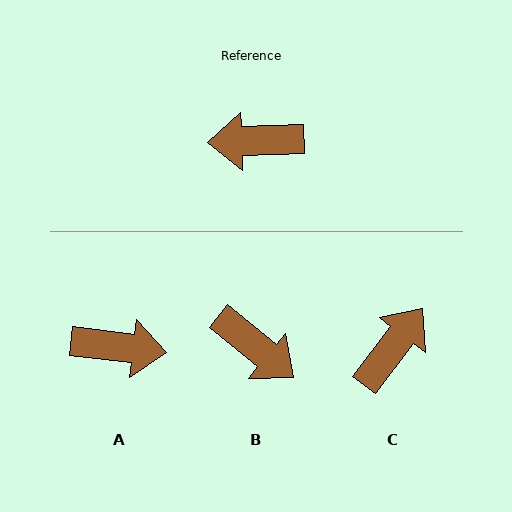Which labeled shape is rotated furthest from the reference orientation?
A, about 171 degrees away.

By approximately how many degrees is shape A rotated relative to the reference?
Approximately 171 degrees counter-clockwise.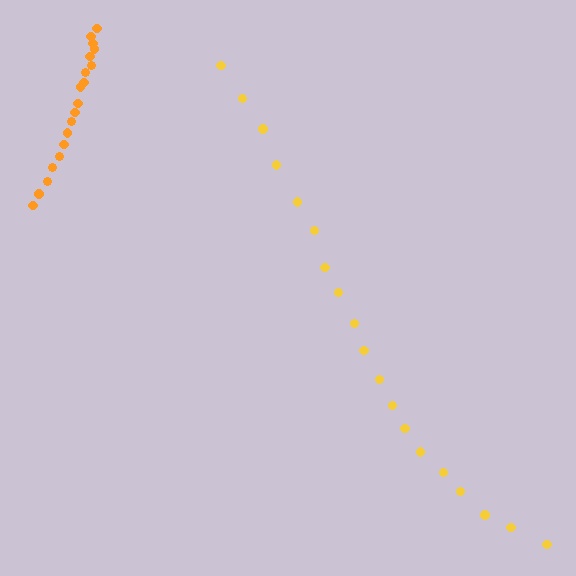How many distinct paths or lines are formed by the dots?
There are 2 distinct paths.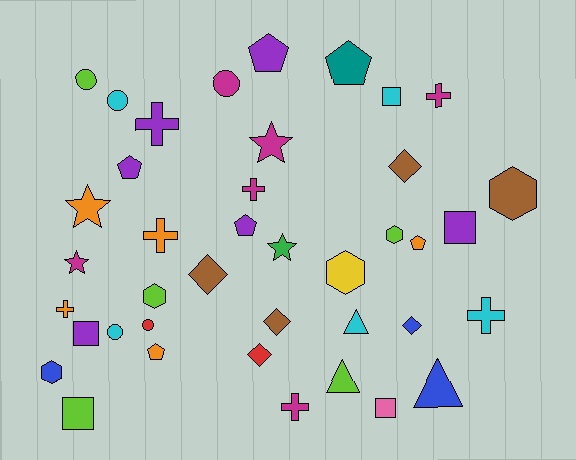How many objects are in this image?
There are 40 objects.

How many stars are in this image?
There are 4 stars.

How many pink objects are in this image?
There is 1 pink object.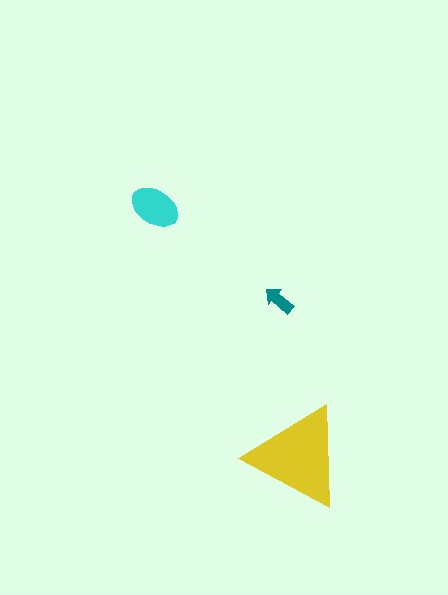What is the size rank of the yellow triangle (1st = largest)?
1st.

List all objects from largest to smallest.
The yellow triangle, the cyan ellipse, the teal arrow.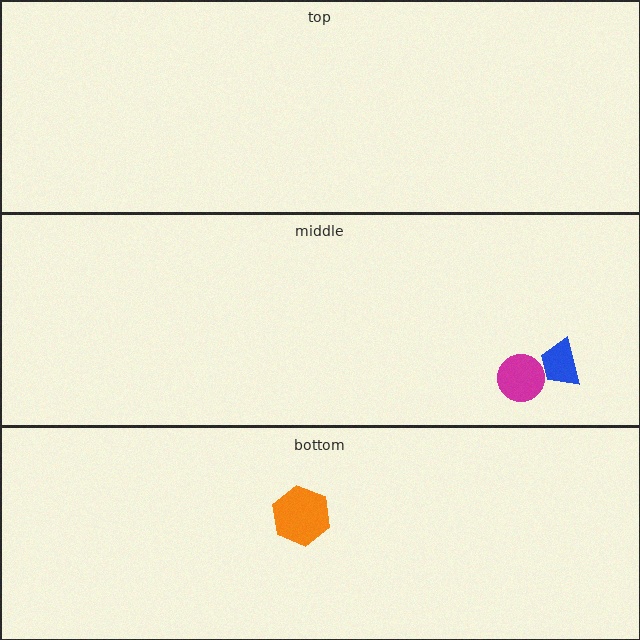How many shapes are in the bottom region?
1.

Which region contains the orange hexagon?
The bottom region.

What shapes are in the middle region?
The blue trapezoid, the magenta circle.